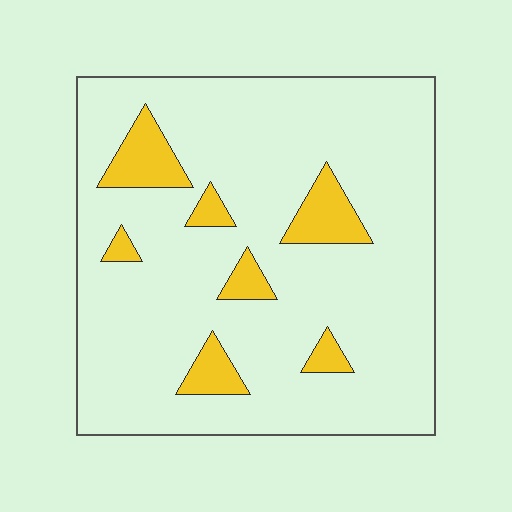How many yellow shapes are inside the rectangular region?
7.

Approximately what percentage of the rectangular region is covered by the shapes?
Approximately 10%.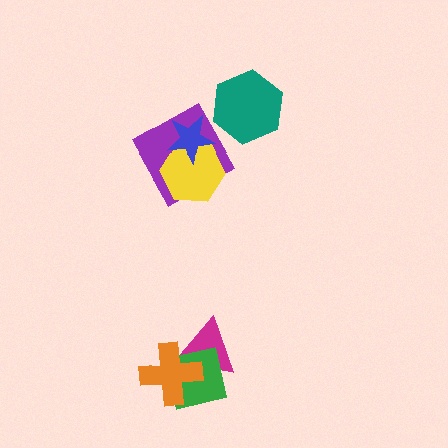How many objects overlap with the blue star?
2 objects overlap with the blue star.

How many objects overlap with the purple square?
2 objects overlap with the purple square.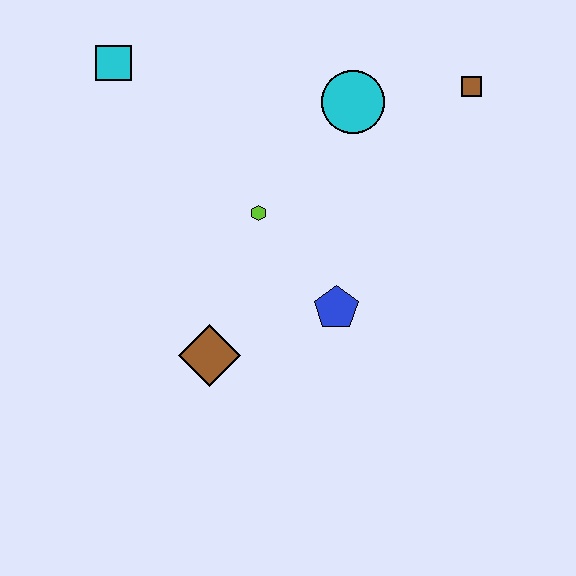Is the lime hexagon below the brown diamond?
No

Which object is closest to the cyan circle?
The brown square is closest to the cyan circle.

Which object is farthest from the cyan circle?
The brown diamond is farthest from the cyan circle.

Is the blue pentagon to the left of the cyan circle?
Yes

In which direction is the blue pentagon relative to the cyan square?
The blue pentagon is below the cyan square.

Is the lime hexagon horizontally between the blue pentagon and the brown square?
No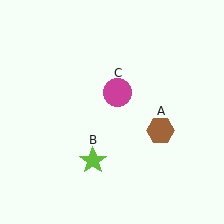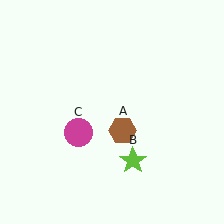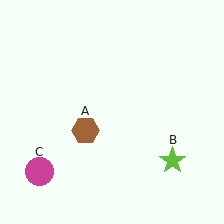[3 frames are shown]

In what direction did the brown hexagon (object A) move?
The brown hexagon (object A) moved left.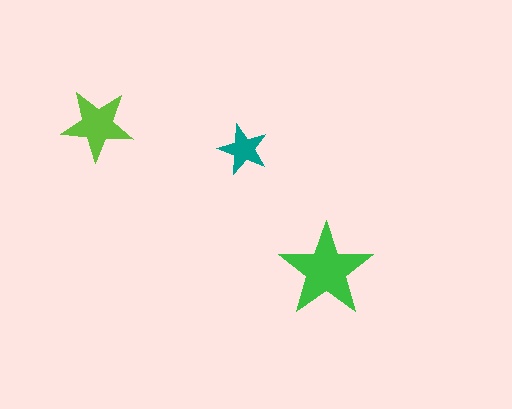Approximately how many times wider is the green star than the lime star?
About 1.5 times wider.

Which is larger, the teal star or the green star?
The green one.